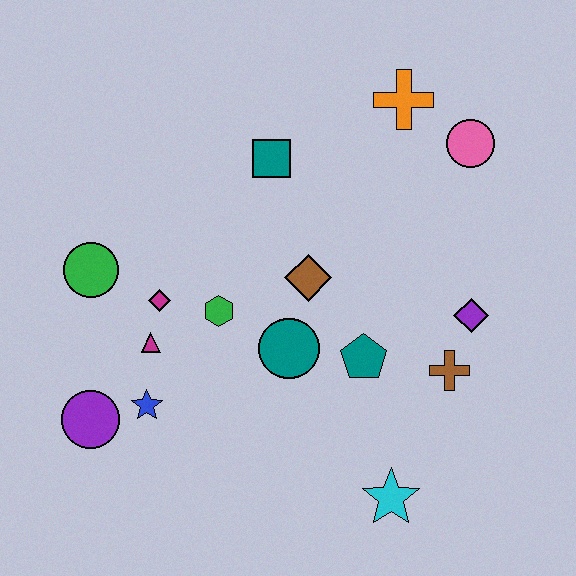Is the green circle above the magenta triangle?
Yes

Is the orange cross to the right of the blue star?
Yes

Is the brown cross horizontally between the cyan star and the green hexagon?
No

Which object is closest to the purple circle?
The blue star is closest to the purple circle.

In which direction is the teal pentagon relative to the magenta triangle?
The teal pentagon is to the right of the magenta triangle.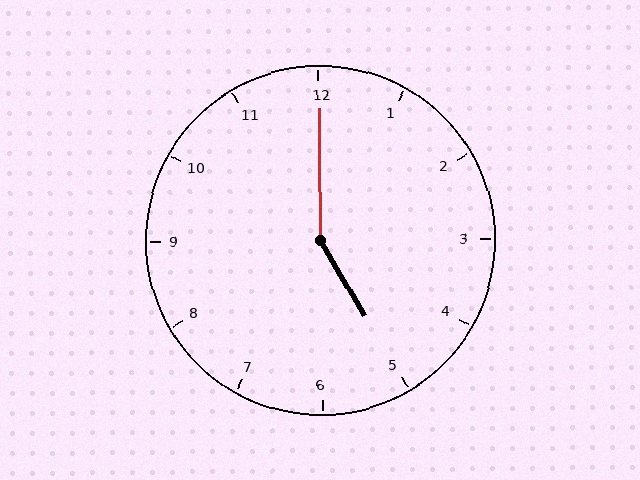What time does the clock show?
5:00.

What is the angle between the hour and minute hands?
Approximately 150 degrees.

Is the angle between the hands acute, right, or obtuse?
It is obtuse.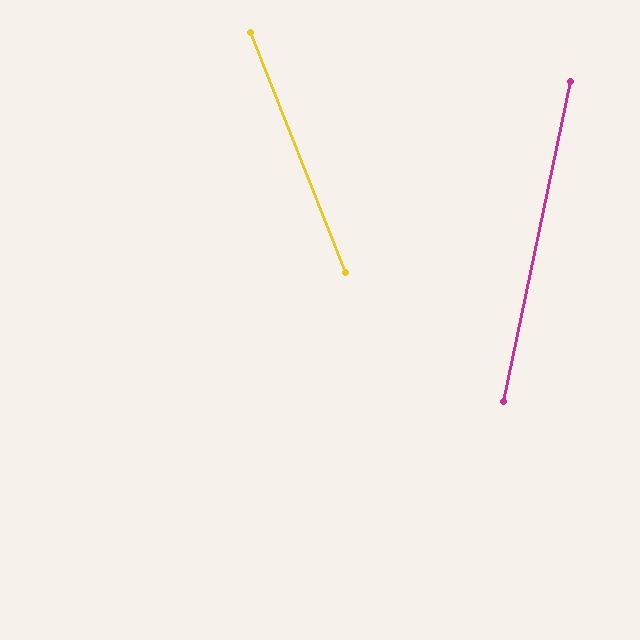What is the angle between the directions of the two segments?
Approximately 33 degrees.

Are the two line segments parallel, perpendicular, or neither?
Neither parallel nor perpendicular — they differ by about 33°.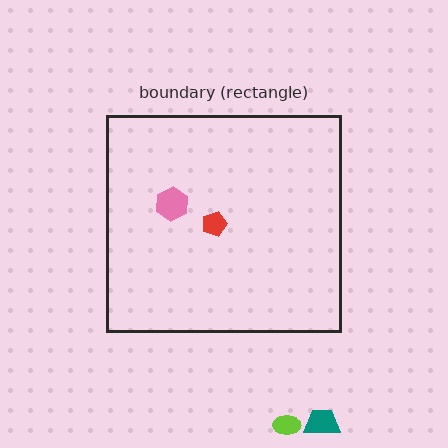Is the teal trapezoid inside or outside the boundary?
Outside.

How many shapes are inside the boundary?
2 inside, 2 outside.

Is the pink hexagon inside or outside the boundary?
Inside.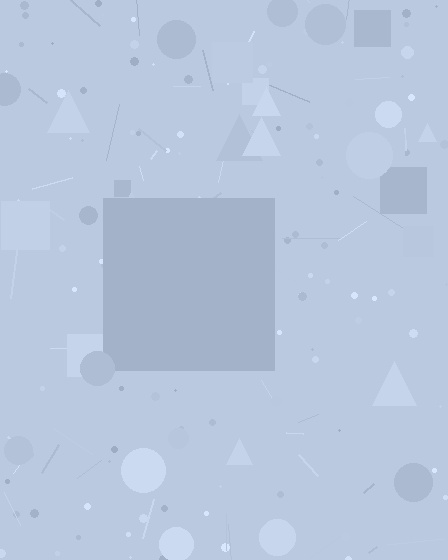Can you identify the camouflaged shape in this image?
The camouflaged shape is a square.